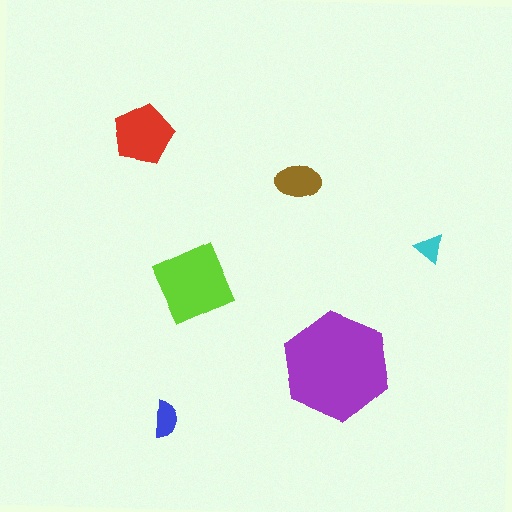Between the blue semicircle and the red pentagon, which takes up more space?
The red pentagon.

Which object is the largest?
The purple hexagon.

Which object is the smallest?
The cyan triangle.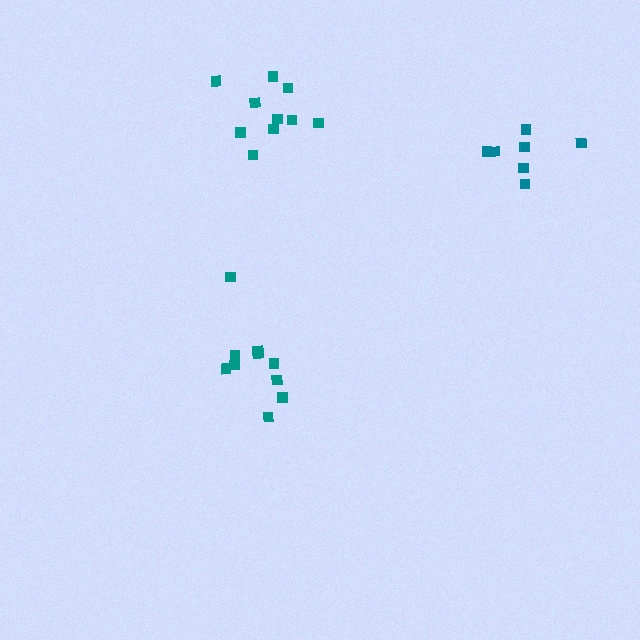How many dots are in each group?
Group 1: 10 dots, Group 2: 10 dots, Group 3: 7 dots (27 total).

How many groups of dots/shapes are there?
There are 3 groups.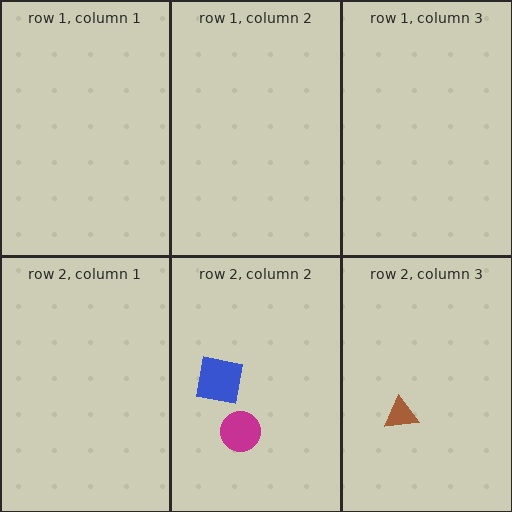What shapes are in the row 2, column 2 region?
The blue square, the magenta circle.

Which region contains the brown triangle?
The row 2, column 3 region.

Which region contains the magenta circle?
The row 2, column 2 region.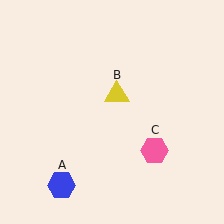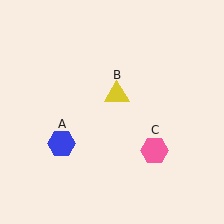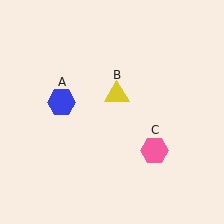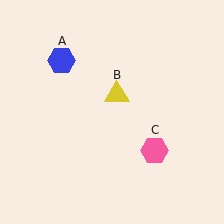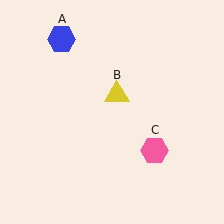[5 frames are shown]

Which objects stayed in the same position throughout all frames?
Yellow triangle (object B) and pink hexagon (object C) remained stationary.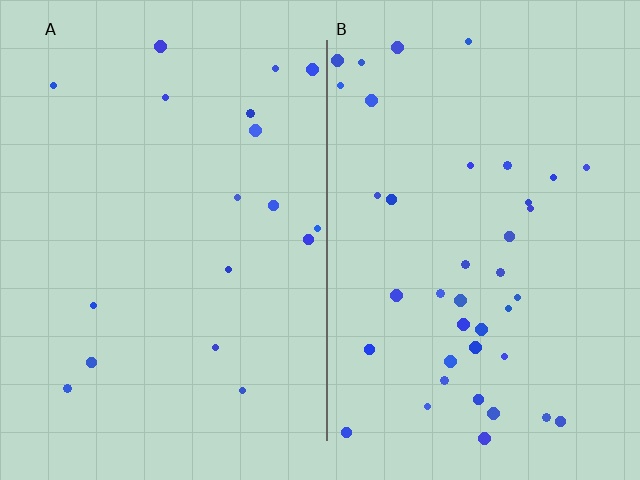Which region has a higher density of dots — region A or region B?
B (the right).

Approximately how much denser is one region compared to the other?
Approximately 2.3× — region B over region A.